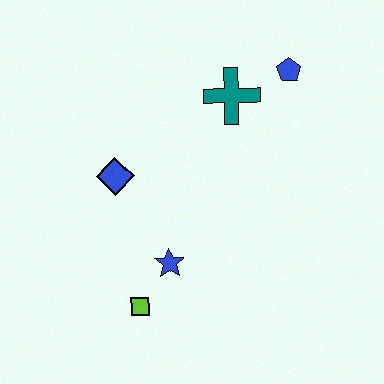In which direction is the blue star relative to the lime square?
The blue star is above the lime square.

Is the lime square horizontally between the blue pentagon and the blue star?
No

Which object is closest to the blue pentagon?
The teal cross is closest to the blue pentagon.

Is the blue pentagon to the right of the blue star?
Yes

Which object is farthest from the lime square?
The blue pentagon is farthest from the lime square.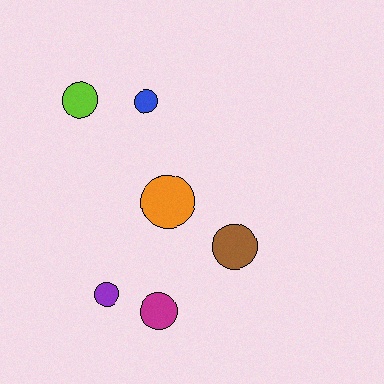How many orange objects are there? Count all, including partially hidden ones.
There is 1 orange object.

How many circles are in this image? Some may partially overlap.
There are 6 circles.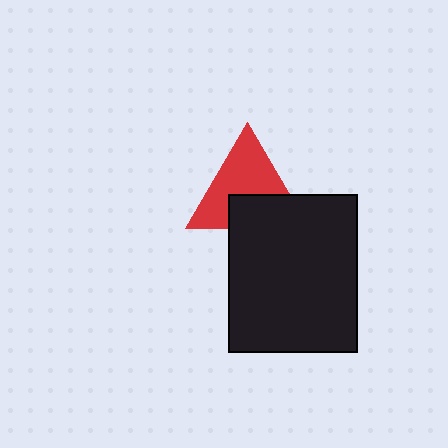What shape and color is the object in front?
The object in front is a black rectangle.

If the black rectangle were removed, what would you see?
You would see the complete red triangle.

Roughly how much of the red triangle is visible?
About half of it is visible (roughly 62%).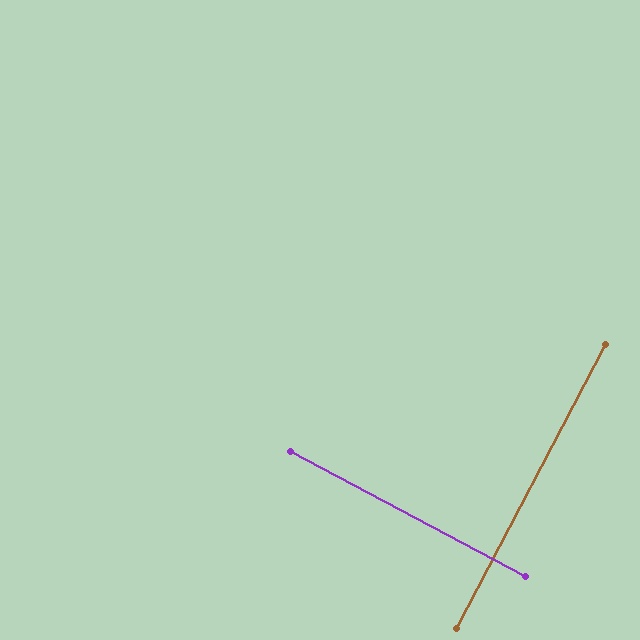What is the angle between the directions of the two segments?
Approximately 90 degrees.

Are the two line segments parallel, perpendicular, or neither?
Perpendicular — they meet at approximately 90°.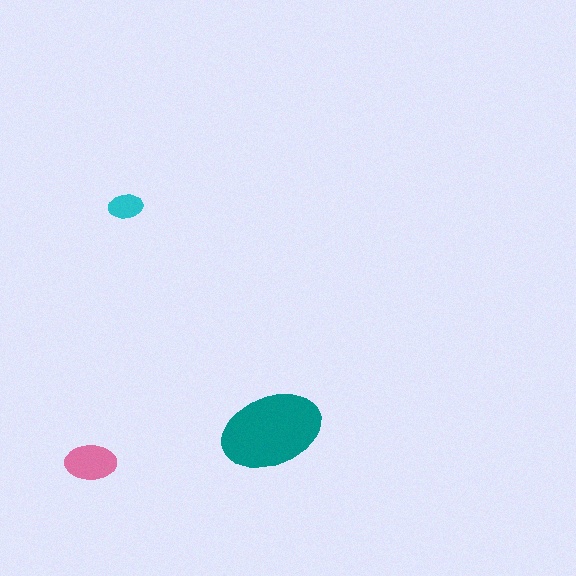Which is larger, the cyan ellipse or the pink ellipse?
The pink one.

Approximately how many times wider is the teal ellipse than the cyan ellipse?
About 3 times wider.